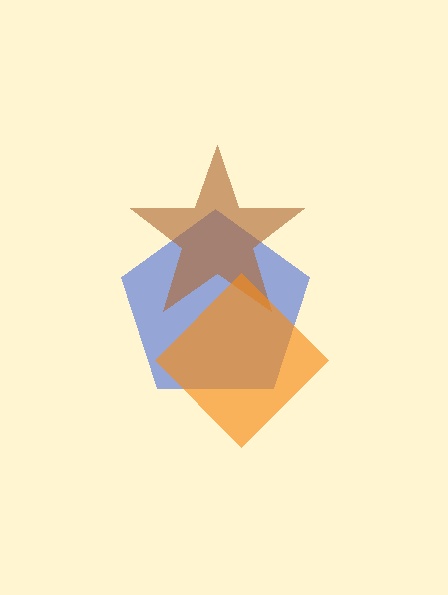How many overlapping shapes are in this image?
There are 3 overlapping shapes in the image.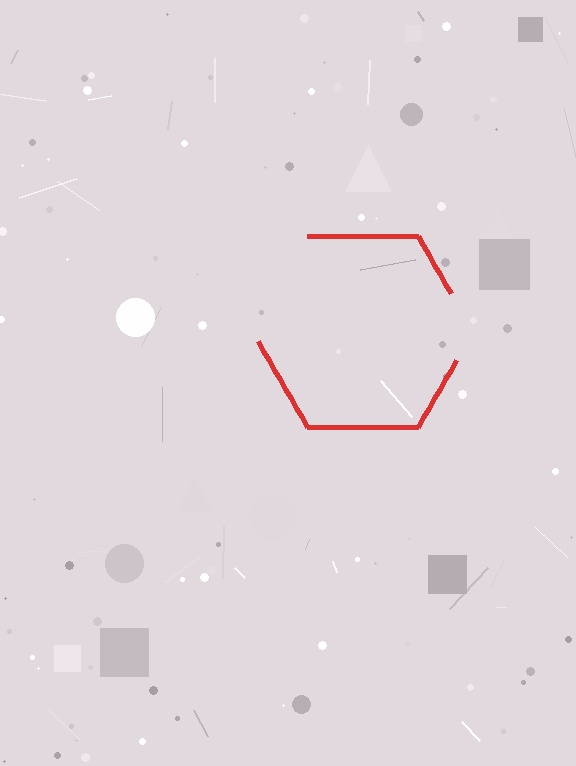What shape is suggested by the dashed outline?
The dashed outline suggests a hexagon.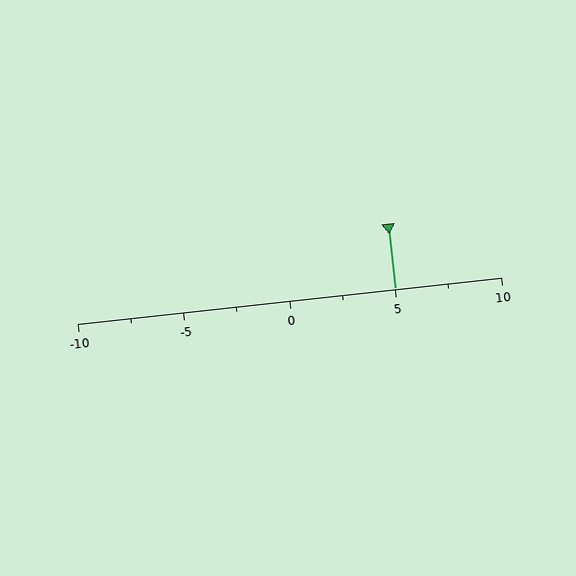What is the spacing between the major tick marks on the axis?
The major ticks are spaced 5 apart.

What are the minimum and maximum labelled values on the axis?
The axis runs from -10 to 10.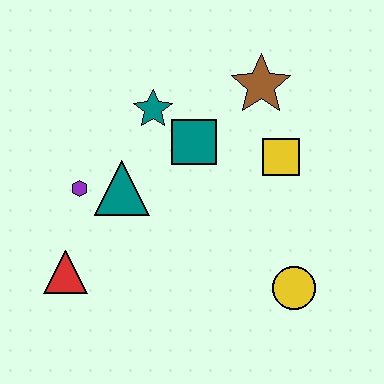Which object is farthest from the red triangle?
The brown star is farthest from the red triangle.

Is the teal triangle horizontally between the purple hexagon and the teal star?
Yes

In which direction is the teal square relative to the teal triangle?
The teal square is to the right of the teal triangle.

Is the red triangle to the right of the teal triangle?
No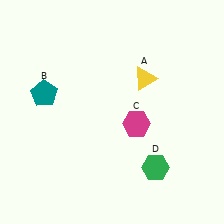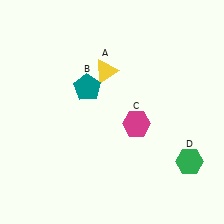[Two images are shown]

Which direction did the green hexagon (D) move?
The green hexagon (D) moved right.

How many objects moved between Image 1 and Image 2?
3 objects moved between the two images.